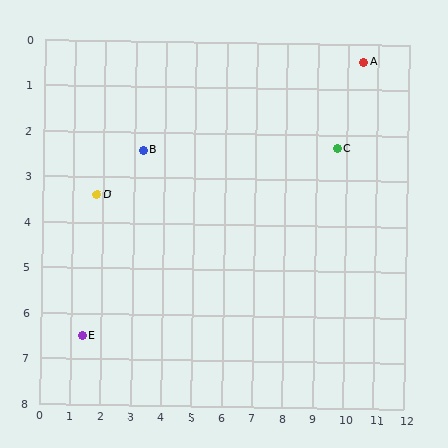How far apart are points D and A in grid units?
Points D and A are about 9.2 grid units apart.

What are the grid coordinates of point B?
Point B is at approximately (3.3, 2.4).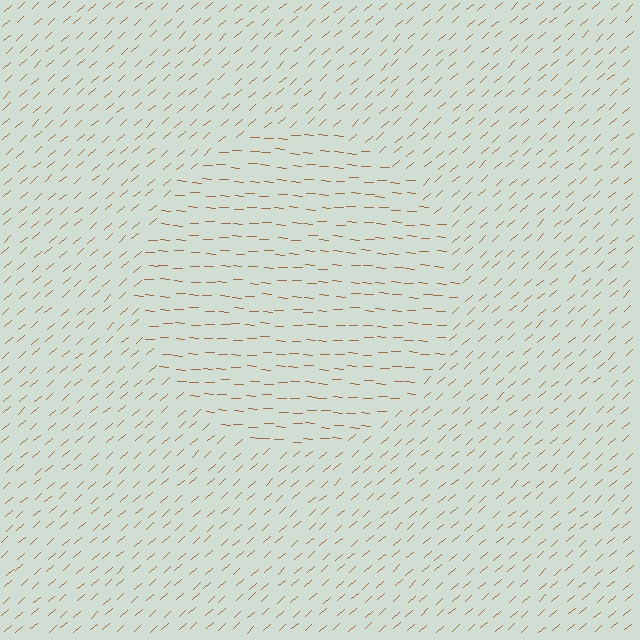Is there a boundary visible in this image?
Yes, there is a texture boundary formed by a change in line orientation.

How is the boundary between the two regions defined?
The boundary is defined purely by a change in line orientation (approximately 45 degrees difference). All lines are the same color and thickness.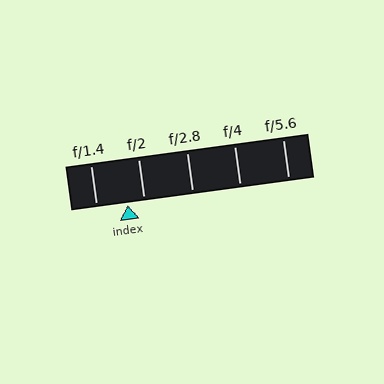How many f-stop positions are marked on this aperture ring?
There are 5 f-stop positions marked.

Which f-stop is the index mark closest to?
The index mark is closest to f/2.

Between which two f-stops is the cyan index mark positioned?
The index mark is between f/1.4 and f/2.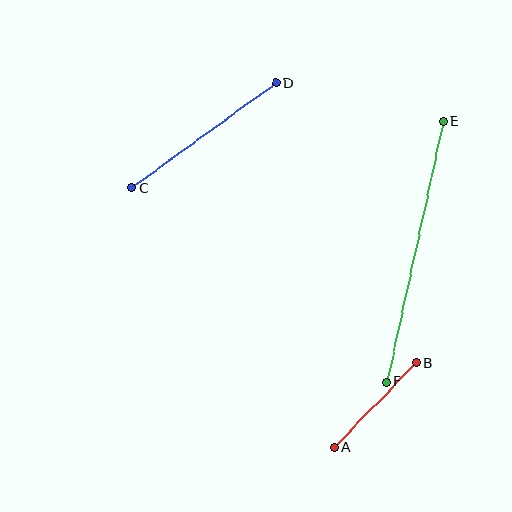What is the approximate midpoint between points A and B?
The midpoint is at approximately (375, 405) pixels.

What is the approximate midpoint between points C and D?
The midpoint is at approximately (204, 136) pixels.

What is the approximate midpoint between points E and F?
The midpoint is at approximately (415, 252) pixels.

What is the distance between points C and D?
The distance is approximately 178 pixels.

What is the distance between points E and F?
The distance is approximately 267 pixels.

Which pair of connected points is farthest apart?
Points E and F are farthest apart.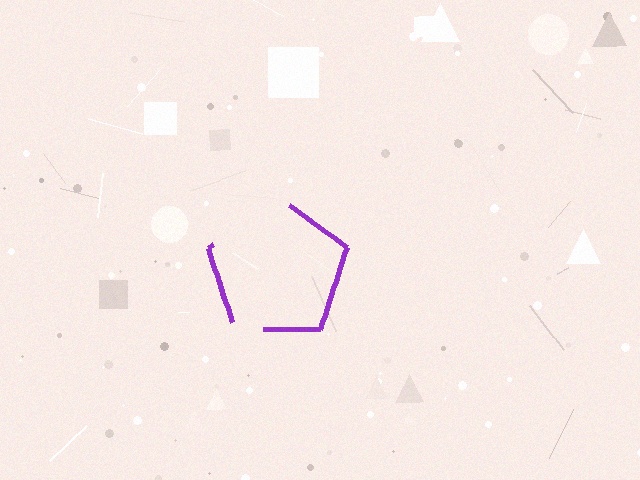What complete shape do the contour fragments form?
The contour fragments form a pentagon.